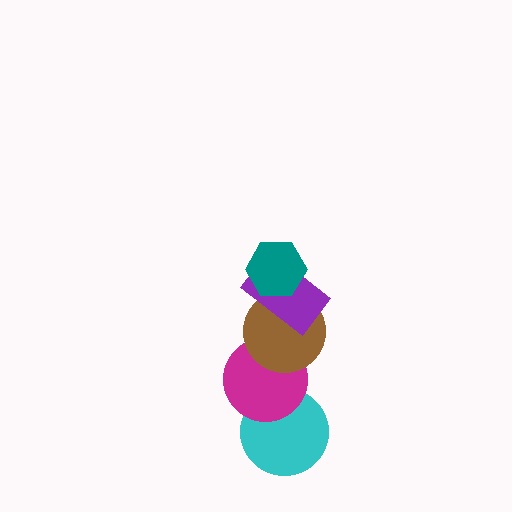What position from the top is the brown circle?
The brown circle is 3rd from the top.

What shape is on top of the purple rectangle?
The teal hexagon is on top of the purple rectangle.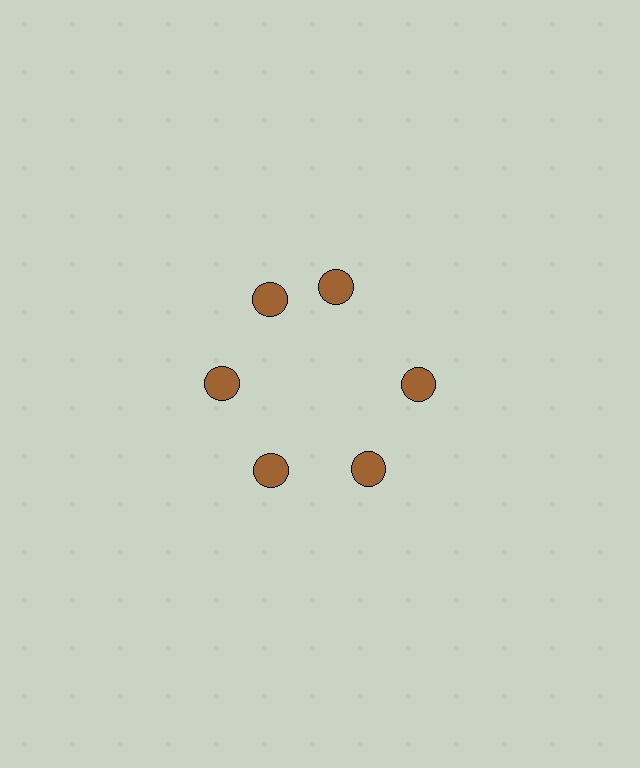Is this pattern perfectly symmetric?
No. The 6 brown circles are arranged in a ring, but one element near the 1 o'clock position is rotated out of alignment along the ring, breaking the 6-fold rotational symmetry.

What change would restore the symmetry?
The symmetry would be restored by rotating it back into even spacing with its neighbors so that all 6 circles sit at equal angles and equal distance from the center.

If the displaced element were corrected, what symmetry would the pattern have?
It would have 6-fold rotational symmetry — the pattern would map onto itself every 60 degrees.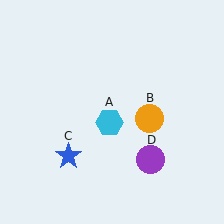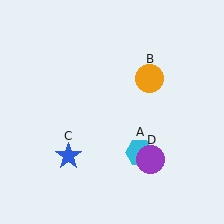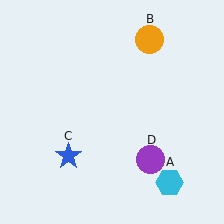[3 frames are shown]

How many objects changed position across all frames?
2 objects changed position: cyan hexagon (object A), orange circle (object B).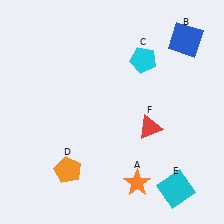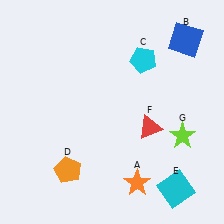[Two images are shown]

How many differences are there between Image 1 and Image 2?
There is 1 difference between the two images.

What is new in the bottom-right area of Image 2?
A lime star (G) was added in the bottom-right area of Image 2.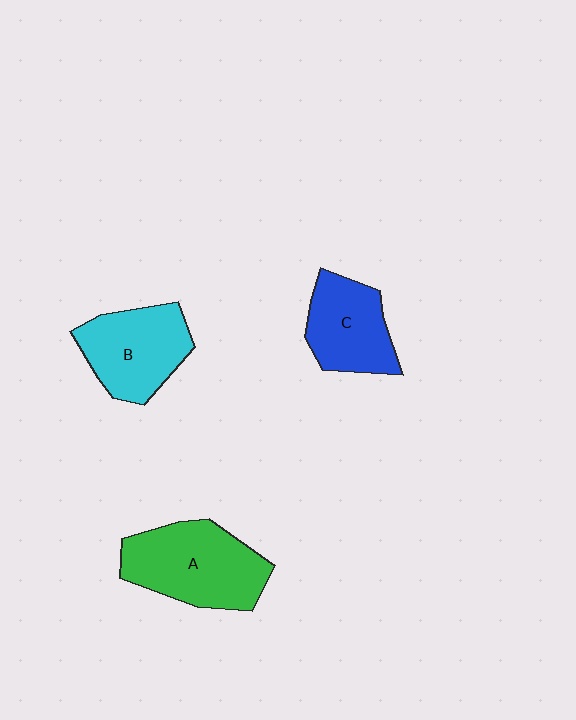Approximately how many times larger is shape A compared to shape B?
Approximately 1.2 times.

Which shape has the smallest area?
Shape C (blue).